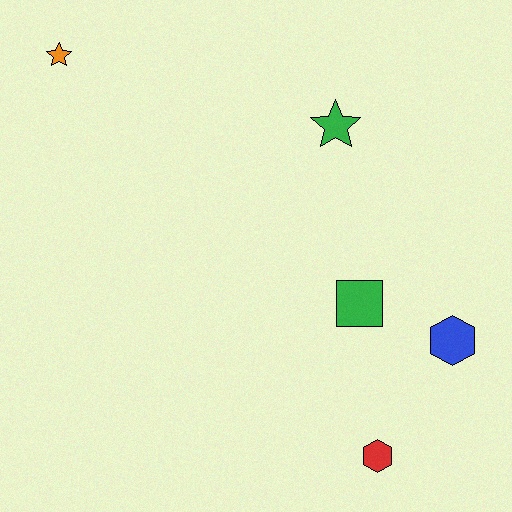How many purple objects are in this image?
There are no purple objects.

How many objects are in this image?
There are 5 objects.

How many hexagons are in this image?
There are 2 hexagons.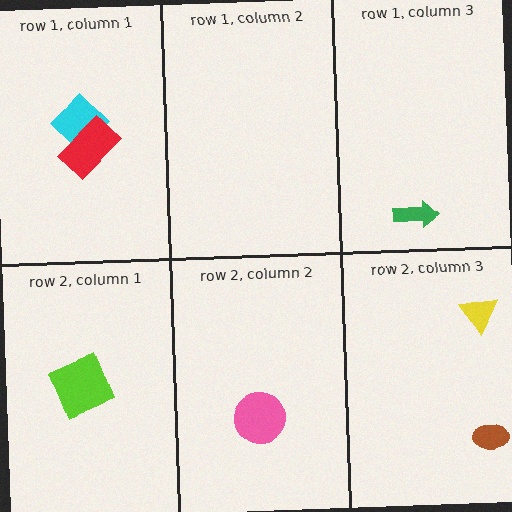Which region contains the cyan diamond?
The row 1, column 1 region.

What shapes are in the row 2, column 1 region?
The lime square.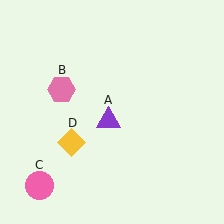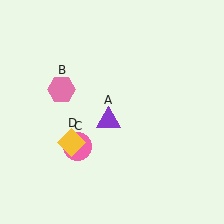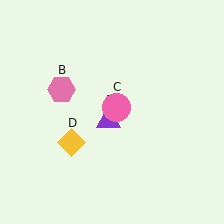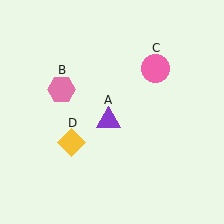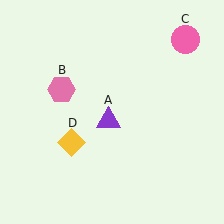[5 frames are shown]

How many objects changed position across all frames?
1 object changed position: pink circle (object C).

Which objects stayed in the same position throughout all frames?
Purple triangle (object A) and pink hexagon (object B) and yellow diamond (object D) remained stationary.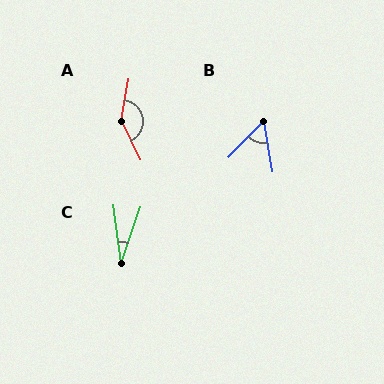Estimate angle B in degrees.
Approximately 54 degrees.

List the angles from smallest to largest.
C (27°), B (54°), A (144°).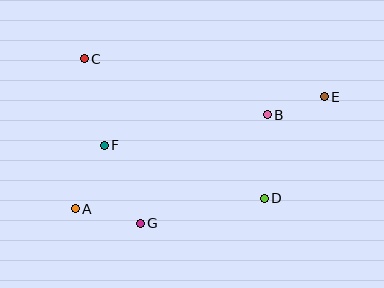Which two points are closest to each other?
Points B and E are closest to each other.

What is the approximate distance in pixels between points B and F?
The distance between B and F is approximately 166 pixels.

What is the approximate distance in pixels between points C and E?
The distance between C and E is approximately 243 pixels.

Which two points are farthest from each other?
Points A and E are farthest from each other.